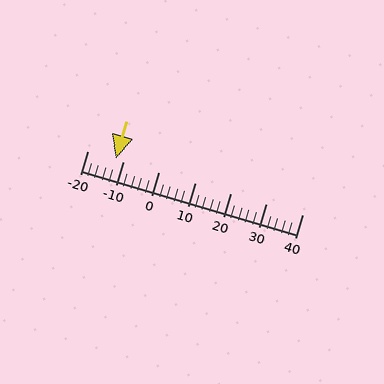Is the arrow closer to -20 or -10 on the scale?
The arrow is closer to -10.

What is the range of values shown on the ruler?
The ruler shows values from -20 to 40.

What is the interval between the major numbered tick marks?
The major tick marks are spaced 10 units apart.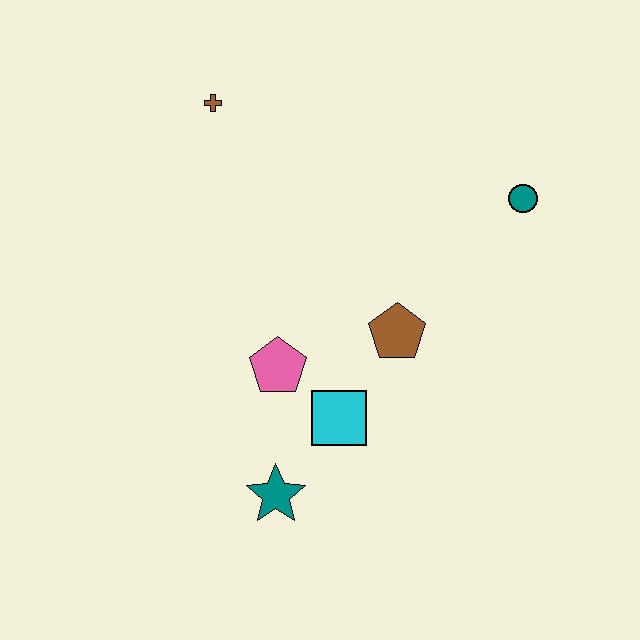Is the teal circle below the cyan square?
No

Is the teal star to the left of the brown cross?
No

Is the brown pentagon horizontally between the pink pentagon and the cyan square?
No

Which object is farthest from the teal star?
The brown cross is farthest from the teal star.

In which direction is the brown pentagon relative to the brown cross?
The brown pentagon is below the brown cross.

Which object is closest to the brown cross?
The pink pentagon is closest to the brown cross.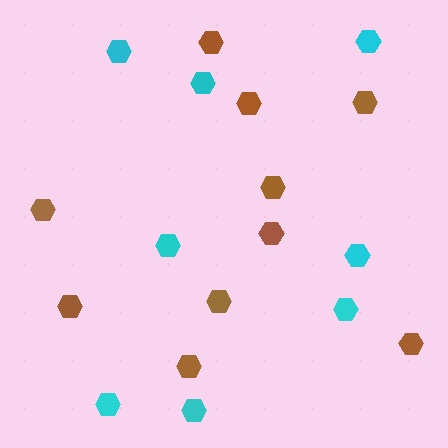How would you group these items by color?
There are 2 groups: one group of brown hexagons (10) and one group of cyan hexagons (8).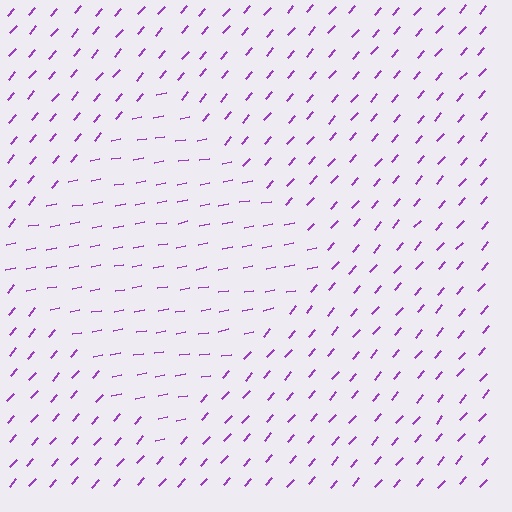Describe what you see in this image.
The image is filled with small purple line segments. A diamond region in the image has lines oriented differently from the surrounding lines, creating a visible texture boundary.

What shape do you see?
I see a diamond.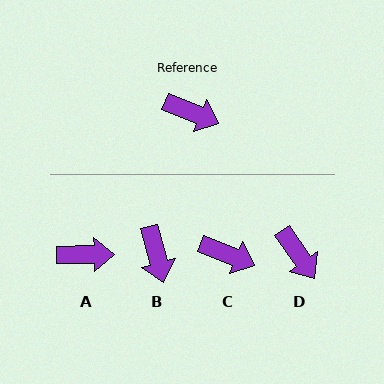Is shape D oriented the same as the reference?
No, it is off by about 33 degrees.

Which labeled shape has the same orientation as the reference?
C.